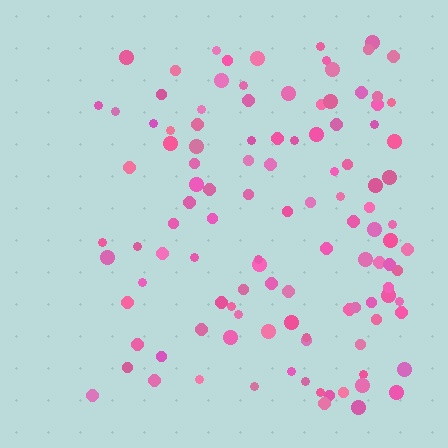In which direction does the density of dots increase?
From left to right, with the right side densest.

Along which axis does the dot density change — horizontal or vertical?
Horizontal.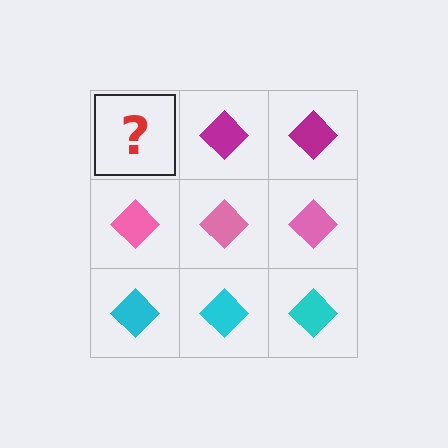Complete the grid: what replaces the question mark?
The question mark should be replaced with a magenta diamond.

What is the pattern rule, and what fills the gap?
The rule is that each row has a consistent color. The gap should be filled with a magenta diamond.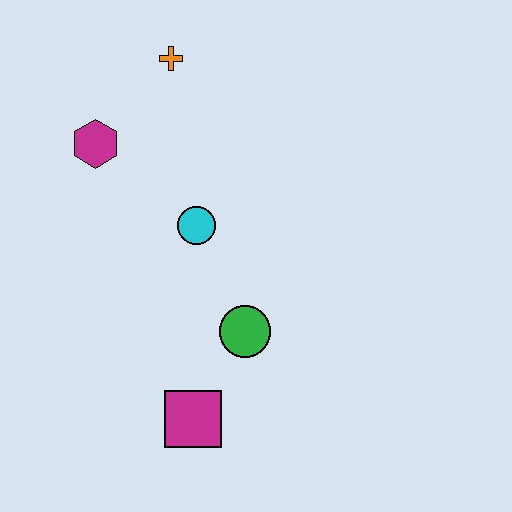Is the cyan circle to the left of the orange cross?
No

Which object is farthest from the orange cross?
The magenta square is farthest from the orange cross.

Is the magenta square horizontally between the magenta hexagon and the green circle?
Yes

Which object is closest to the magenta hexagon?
The orange cross is closest to the magenta hexagon.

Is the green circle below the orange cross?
Yes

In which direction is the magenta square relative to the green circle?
The magenta square is below the green circle.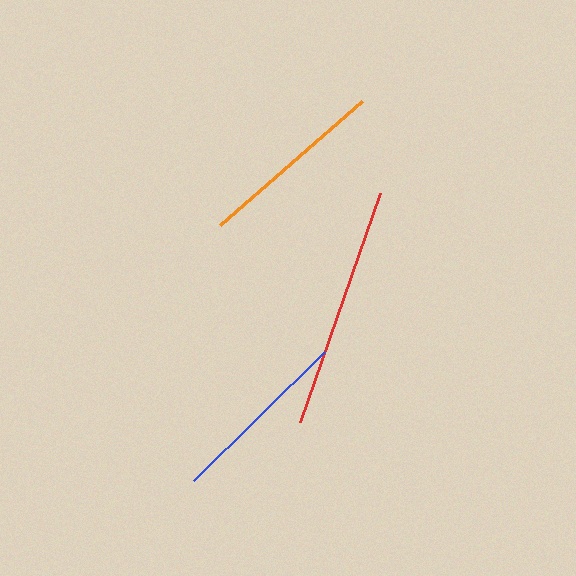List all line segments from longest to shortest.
From longest to shortest: red, orange, blue.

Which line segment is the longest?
The red line is the longest at approximately 243 pixels.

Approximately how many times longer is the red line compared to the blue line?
The red line is approximately 1.3 times the length of the blue line.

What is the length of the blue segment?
The blue segment is approximately 183 pixels long.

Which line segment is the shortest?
The blue line is the shortest at approximately 183 pixels.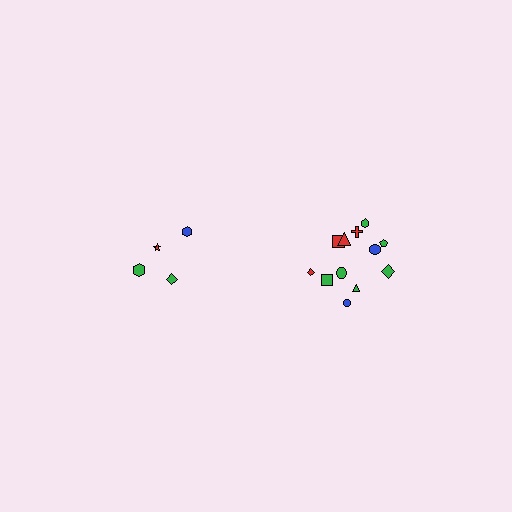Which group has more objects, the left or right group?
The right group.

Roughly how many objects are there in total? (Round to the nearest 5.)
Roughly 15 objects in total.